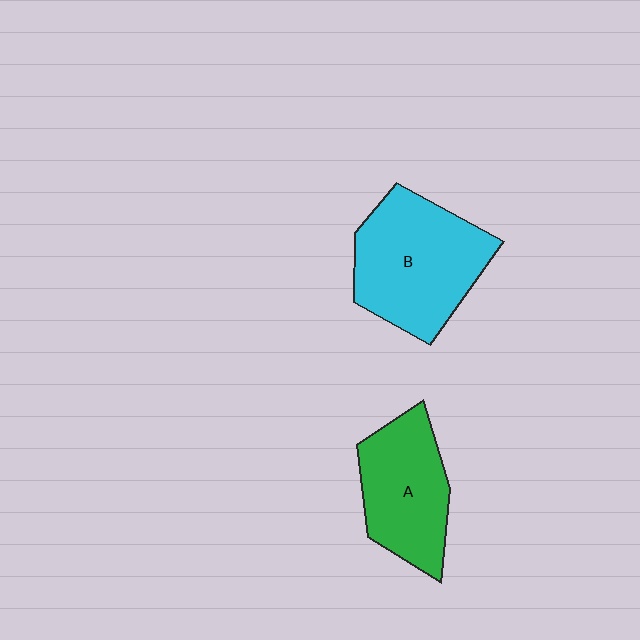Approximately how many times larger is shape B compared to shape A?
Approximately 1.3 times.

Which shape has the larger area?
Shape B (cyan).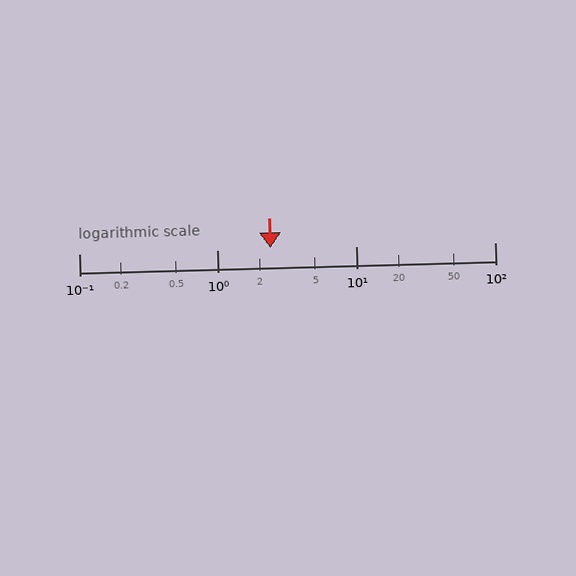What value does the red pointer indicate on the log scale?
The pointer indicates approximately 2.4.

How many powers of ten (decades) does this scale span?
The scale spans 3 decades, from 0.1 to 100.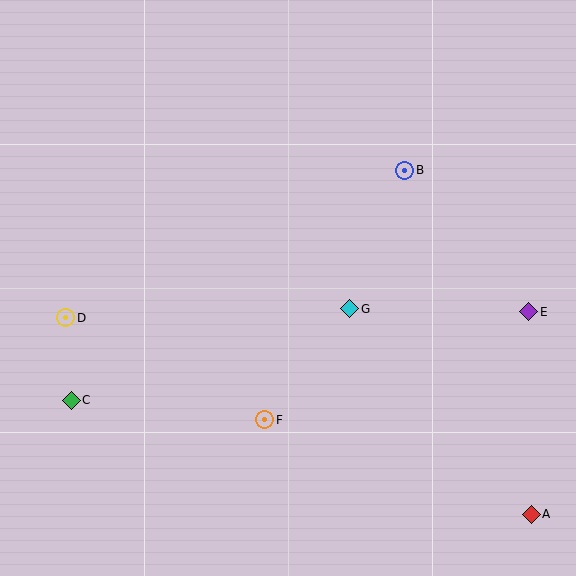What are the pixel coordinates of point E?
Point E is at (529, 312).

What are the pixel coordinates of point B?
Point B is at (405, 170).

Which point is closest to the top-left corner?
Point D is closest to the top-left corner.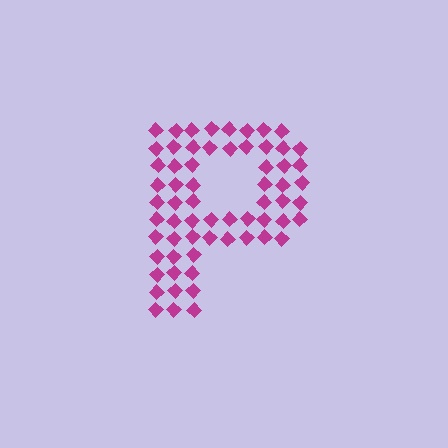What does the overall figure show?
The overall figure shows the letter P.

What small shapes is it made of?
It is made of small diamonds.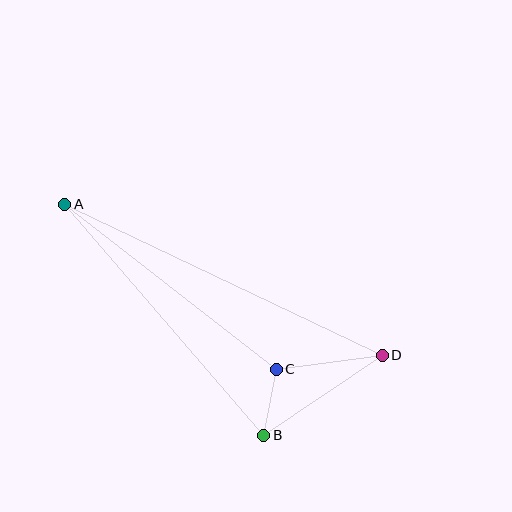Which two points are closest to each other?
Points B and C are closest to each other.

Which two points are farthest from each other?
Points A and D are farthest from each other.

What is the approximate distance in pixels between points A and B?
The distance between A and B is approximately 305 pixels.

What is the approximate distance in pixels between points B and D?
The distance between B and D is approximately 143 pixels.